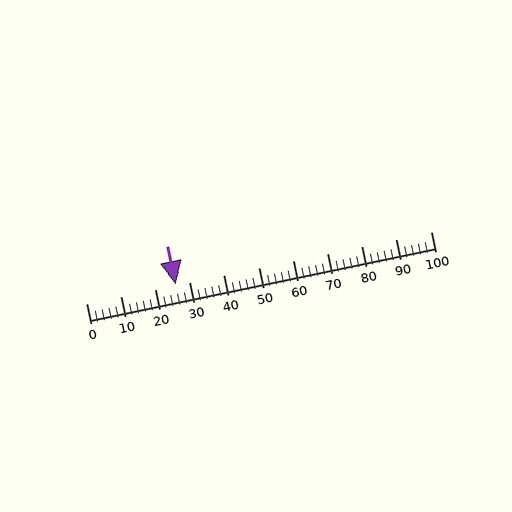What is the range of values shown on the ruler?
The ruler shows values from 0 to 100.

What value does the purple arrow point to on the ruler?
The purple arrow points to approximately 26.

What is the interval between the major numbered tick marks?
The major tick marks are spaced 10 units apart.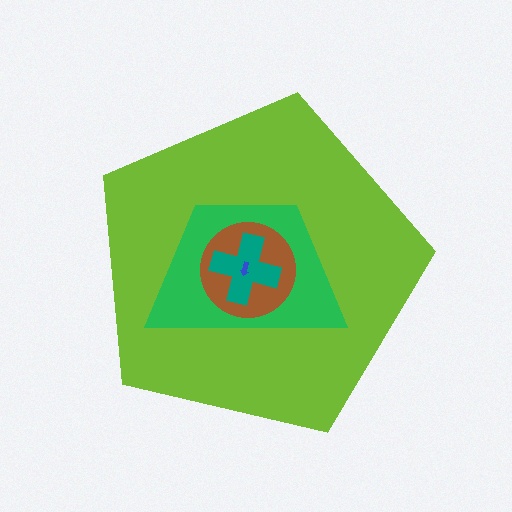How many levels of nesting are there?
5.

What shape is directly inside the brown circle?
The teal cross.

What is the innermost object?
The blue arrow.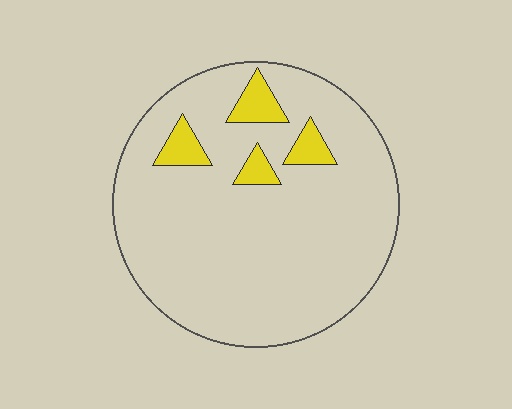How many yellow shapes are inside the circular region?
4.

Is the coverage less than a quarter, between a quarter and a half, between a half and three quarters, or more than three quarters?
Less than a quarter.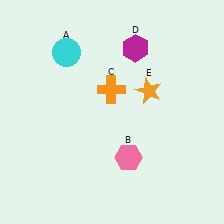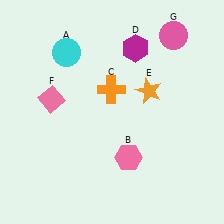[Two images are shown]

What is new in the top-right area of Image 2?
A pink circle (G) was added in the top-right area of Image 2.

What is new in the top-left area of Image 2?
A pink diamond (F) was added in the top-left area of Image 2.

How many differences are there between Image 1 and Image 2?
There are 2 differences between the two images.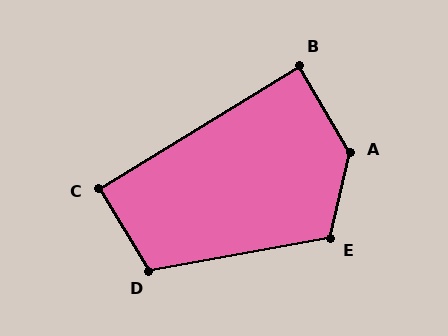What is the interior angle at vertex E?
Approximately 113 degrees (obtuse).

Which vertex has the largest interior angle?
A, at approximately 136 degrees.